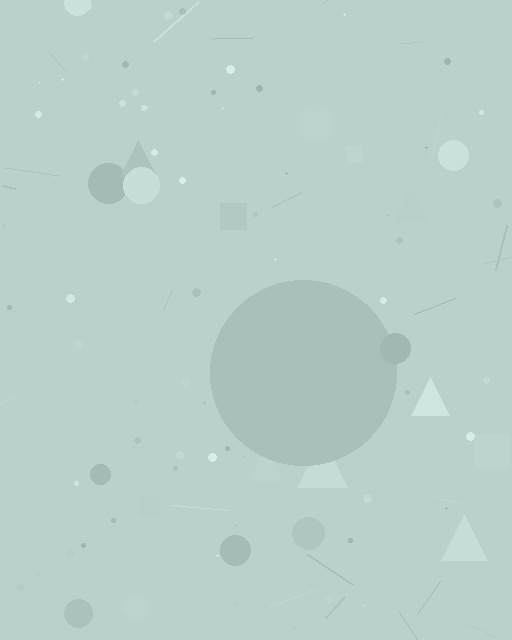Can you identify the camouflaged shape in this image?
The camouflaged shape is a circle.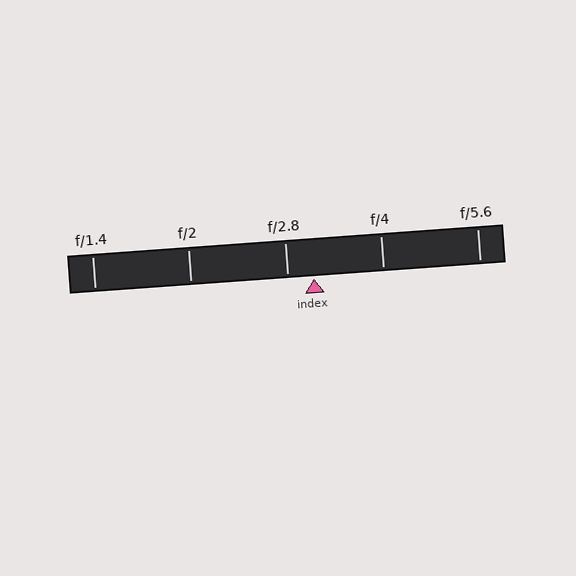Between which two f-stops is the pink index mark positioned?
The index mark is between f/2.8 and f/4.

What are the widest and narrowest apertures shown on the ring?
The widest aperture shown is f/1.4 and the narrowest is f/5.6.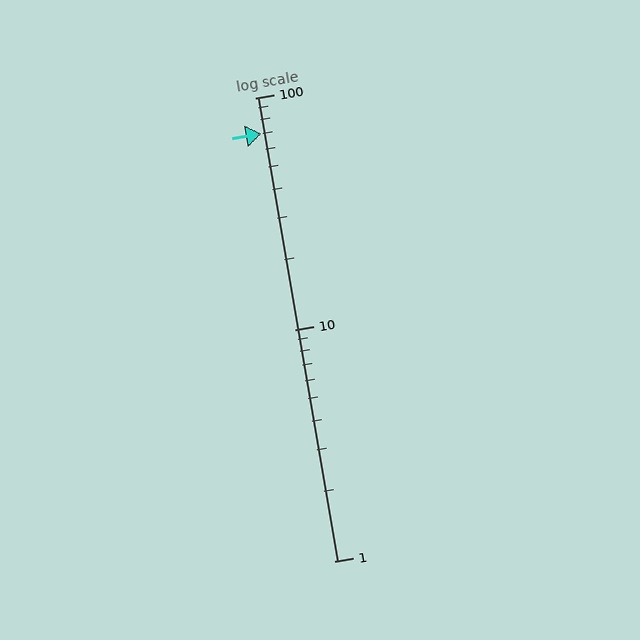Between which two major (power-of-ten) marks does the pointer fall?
The pointer is between 10 and 100.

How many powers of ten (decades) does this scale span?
The scale spans 2 decades, from 1 to 100.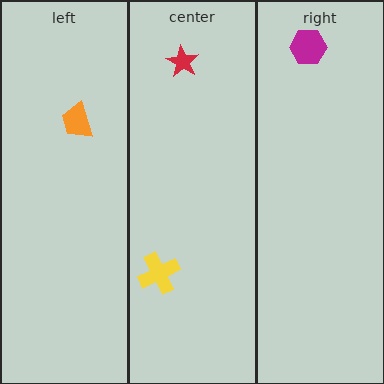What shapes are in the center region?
The yellow cross, the red star.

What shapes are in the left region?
The orange trapezoid.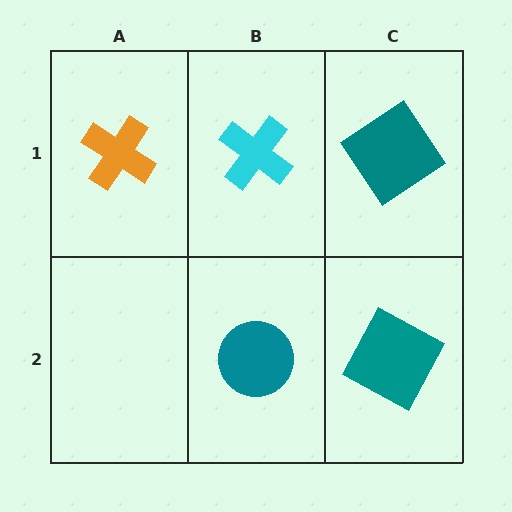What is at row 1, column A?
An orange cross.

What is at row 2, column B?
A teal circle.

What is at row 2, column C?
A teal square.